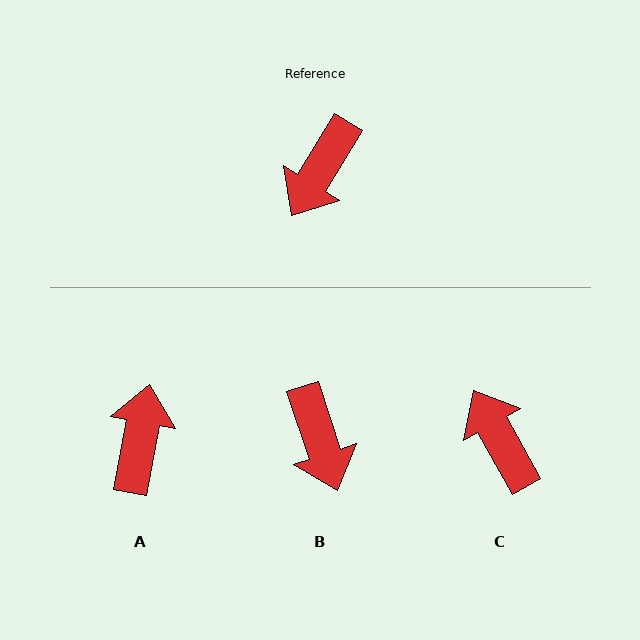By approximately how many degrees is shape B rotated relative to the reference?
Approximately 50 degrees counter-clockwise.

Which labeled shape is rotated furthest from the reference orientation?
A, about 159 degrees away.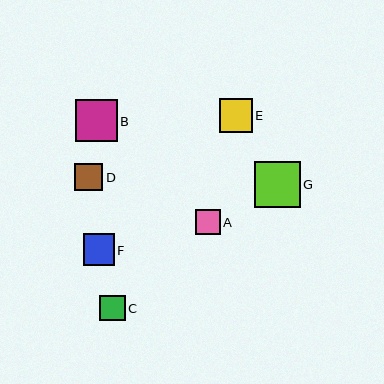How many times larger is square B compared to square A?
Square B is approximately 1.7 times the size of square A.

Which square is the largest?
Square G is the largest with a size of approximately 46 pixels.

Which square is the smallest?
Square A is the smallest with a size of approximately 25 pixels.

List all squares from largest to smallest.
From largest to smallest: G, B, E, F, D, C, A.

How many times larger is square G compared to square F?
Square G is approximately 1.5 times the size of square F.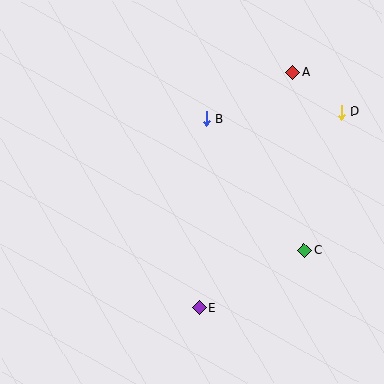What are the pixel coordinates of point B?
Point B is at (206, 119).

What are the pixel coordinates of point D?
Point D is at (342, 112).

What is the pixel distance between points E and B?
The distance between E and B is 189 pixels.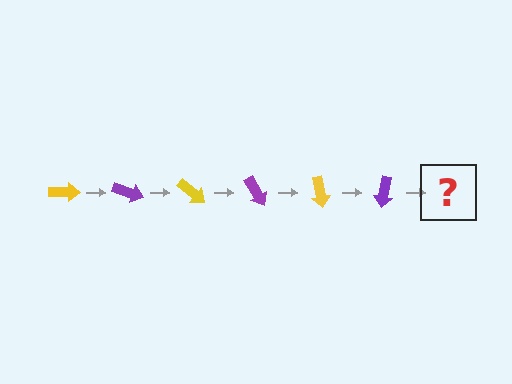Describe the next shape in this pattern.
It should be a yellow arrow, rotated 120 degrees from the start.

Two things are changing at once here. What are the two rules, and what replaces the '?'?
The two rules are that it rotates 20 degrees each step and the color cycles through yellow and purple. The '?' should be a yellow arrow, rotated 120 degrees from the start.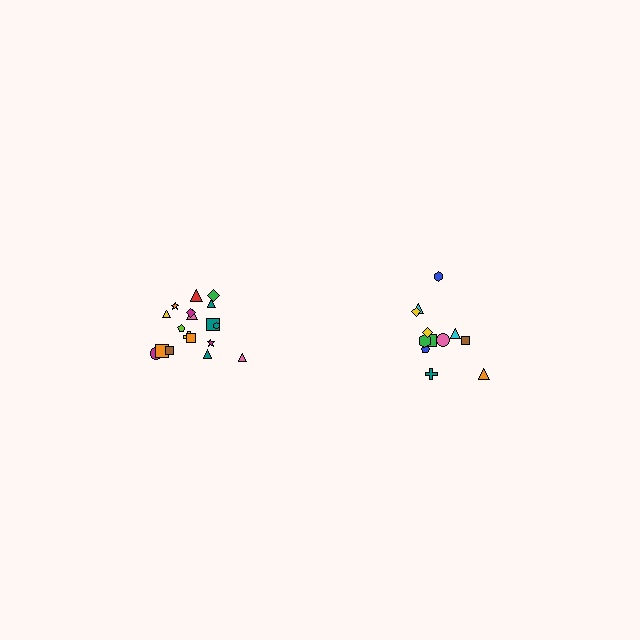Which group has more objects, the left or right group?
The left group.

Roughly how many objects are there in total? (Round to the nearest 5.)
Roughly 30 objects in total.